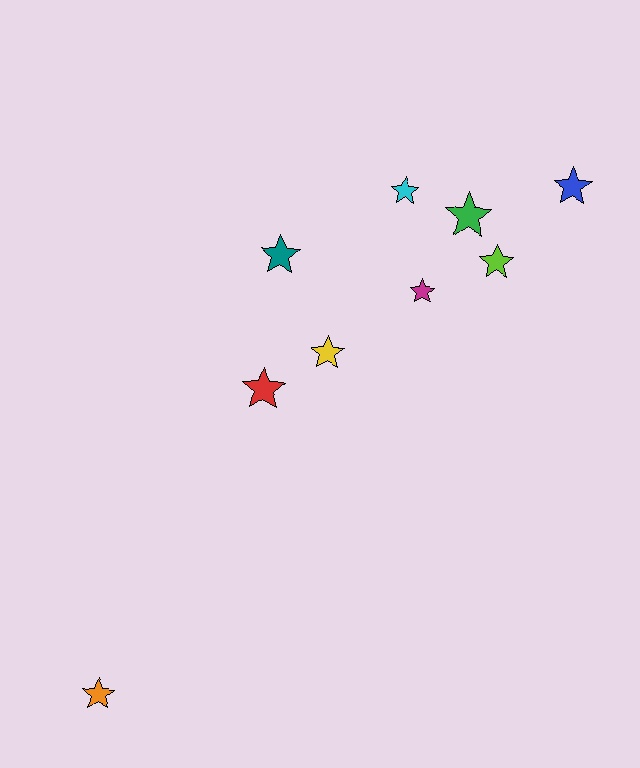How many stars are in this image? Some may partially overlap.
There are 9 stars.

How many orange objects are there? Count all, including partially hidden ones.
There is 1 orange object.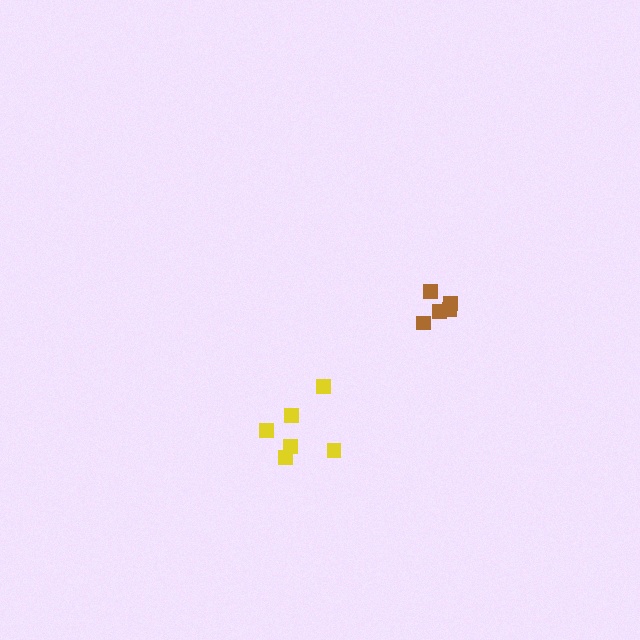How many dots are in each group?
Group 1: 6 dots, Group 2: 5 dots (11 total).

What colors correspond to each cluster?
The clusters are colored: yellow, brown.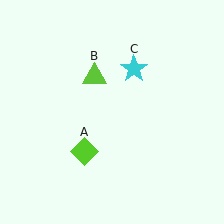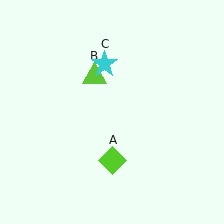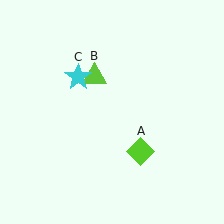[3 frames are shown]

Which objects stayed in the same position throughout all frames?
Lime triangle (object B) remained stationary.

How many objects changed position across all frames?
2 objects changed position: lime diamond (object A), cyan star (object C).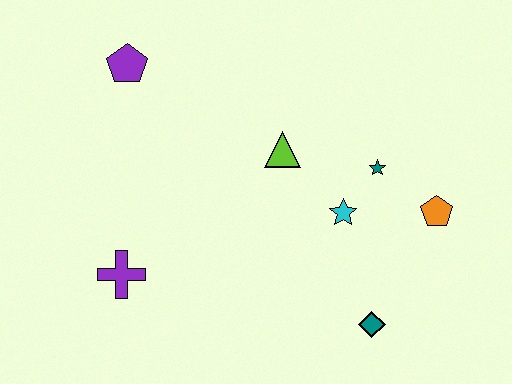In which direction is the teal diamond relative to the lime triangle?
The teal diamond is below the lime triangle.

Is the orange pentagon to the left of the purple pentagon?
No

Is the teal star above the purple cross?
Yes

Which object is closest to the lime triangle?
The cyan star is closest to the lime triangle.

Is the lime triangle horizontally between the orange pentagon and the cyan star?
No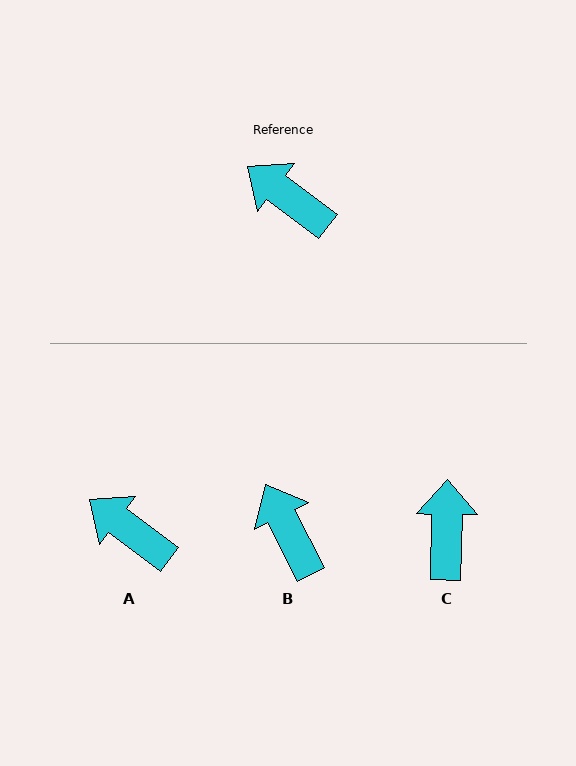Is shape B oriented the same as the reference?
No, it is off by about 26 degrees.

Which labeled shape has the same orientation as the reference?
A.